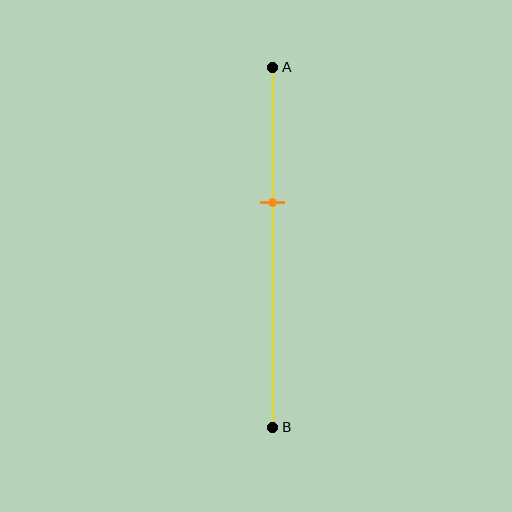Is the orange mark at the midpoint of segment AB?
No, the mark is at about 40% from A, not at the 50% midpoint.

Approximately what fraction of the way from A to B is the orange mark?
The orange mark is approximately 40% of the way from A to B.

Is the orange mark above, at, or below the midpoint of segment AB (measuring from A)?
The orange mark is above the midpoint of segment AB.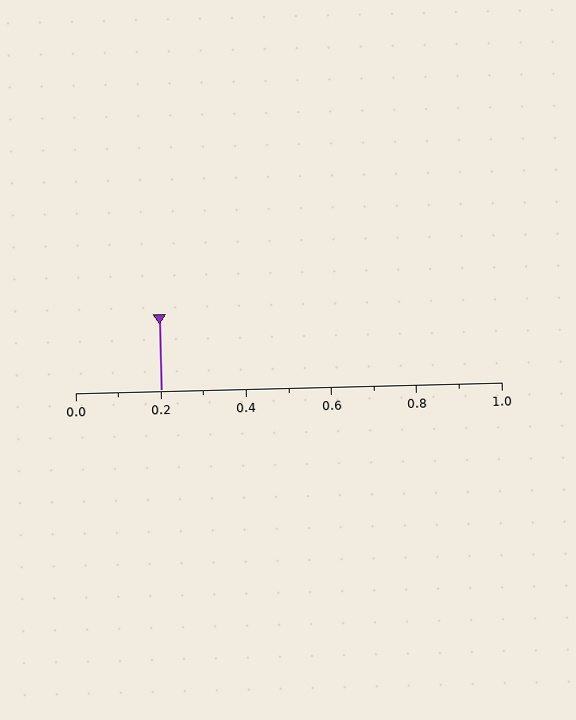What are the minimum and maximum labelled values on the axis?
The axis runs from 0.0 to 1.0.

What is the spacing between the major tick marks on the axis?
The major ticks are spaced 0.2 apart.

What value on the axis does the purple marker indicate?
The marker indicates approximately 0.2.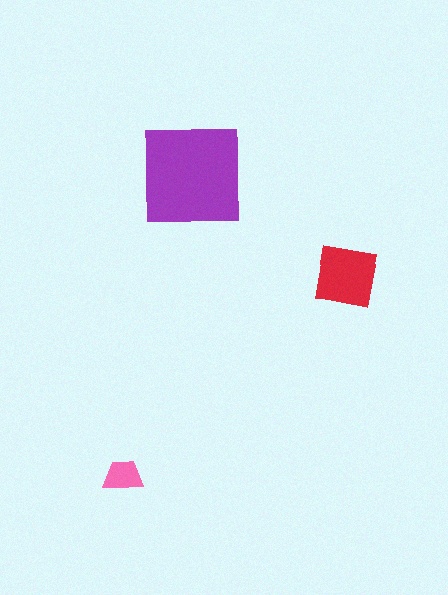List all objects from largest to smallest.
The purple square, the red square, the pink trapezoid.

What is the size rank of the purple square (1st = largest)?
1st.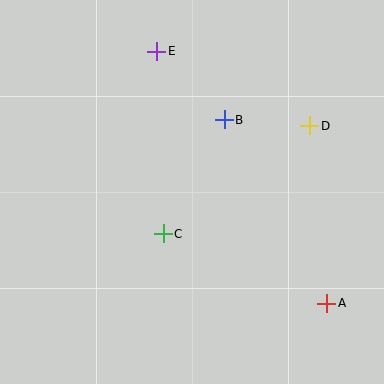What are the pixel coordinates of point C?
Point C is at (163, 234).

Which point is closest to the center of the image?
Point C at (163, 234) is closest to the center.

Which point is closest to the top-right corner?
Point D is closest to the top-right corner.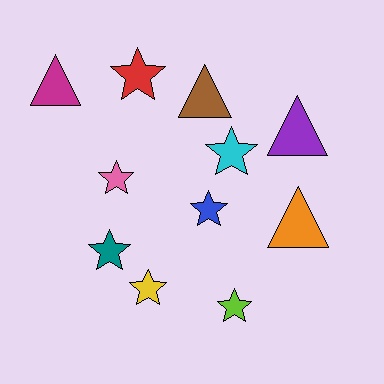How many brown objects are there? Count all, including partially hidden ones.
There is 1 brown object.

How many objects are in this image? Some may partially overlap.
There are 11 objects.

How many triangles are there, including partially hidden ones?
There are 4 triangles.